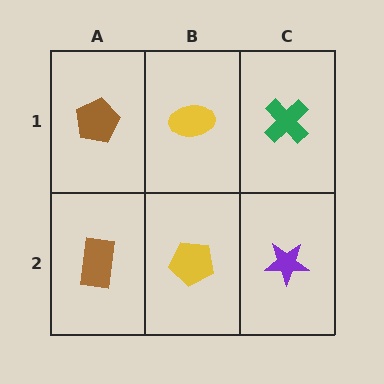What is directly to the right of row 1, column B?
A green cross.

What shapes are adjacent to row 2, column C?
A green cross (row 1, column C), a yellow pentagon (row 2, column B).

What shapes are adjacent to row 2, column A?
A brown pentagon (row 1, column A), a yellow pentagon (row 2, column B).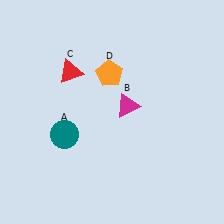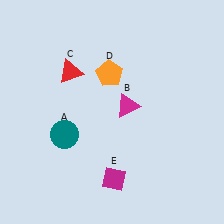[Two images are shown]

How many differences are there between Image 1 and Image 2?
There is 1 difference between the two images.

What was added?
A magenta diamond (E) was added in Image 2.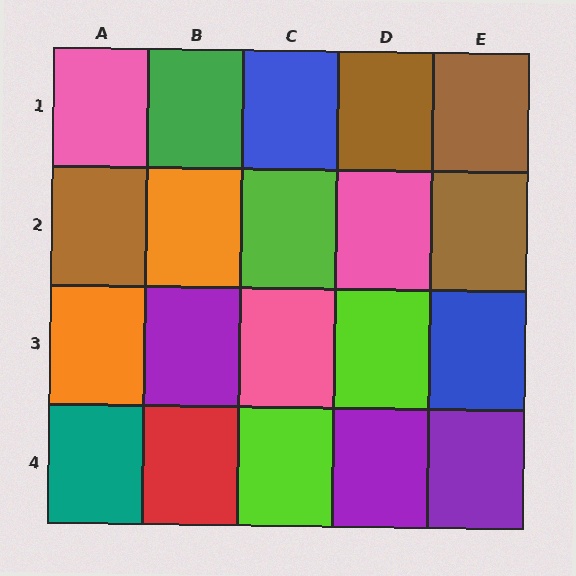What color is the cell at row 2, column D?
Pink.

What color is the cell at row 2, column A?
Brown.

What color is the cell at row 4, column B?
Red.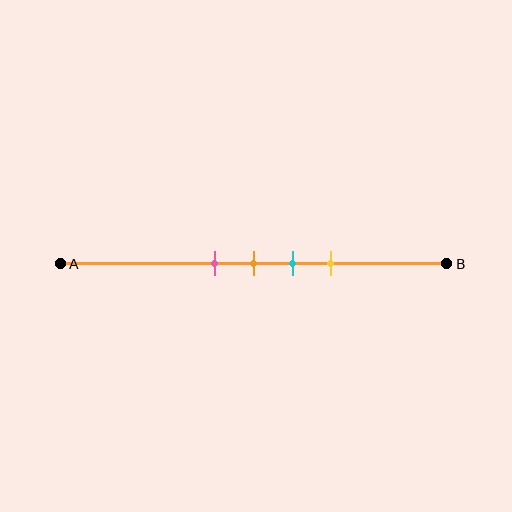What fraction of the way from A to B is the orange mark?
The orange mark is approximately 50% (0.5) of the way from A to B.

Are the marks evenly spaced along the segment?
Yes, the marks are approximately evenly spaced.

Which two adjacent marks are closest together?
The pink and orange marks are the closest adjacent pair.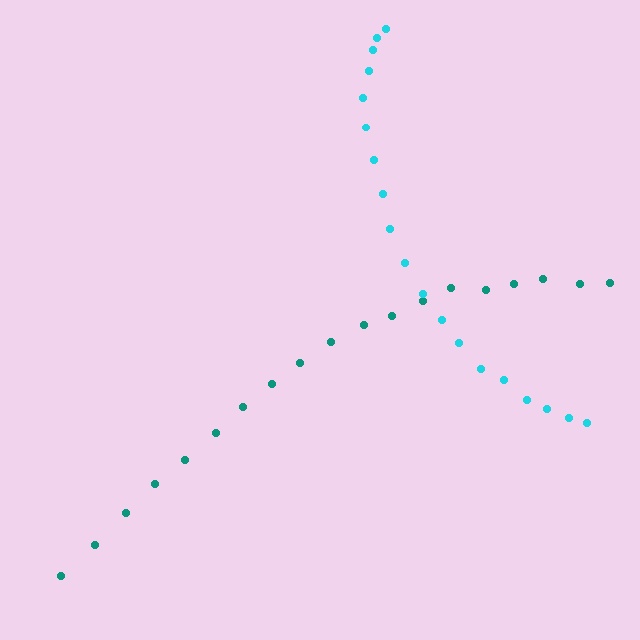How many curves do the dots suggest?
There are 2 distinct paths.